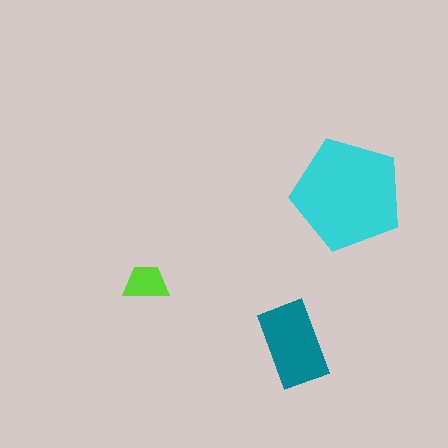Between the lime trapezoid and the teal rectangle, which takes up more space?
The teal rectangle.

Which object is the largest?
The cyan pentagon.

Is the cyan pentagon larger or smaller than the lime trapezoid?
Larger.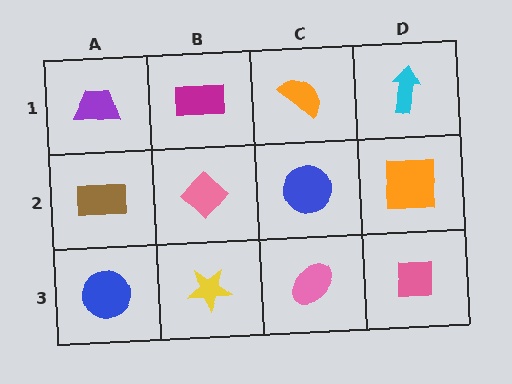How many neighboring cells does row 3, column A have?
2.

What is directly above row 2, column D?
A cyan arrow.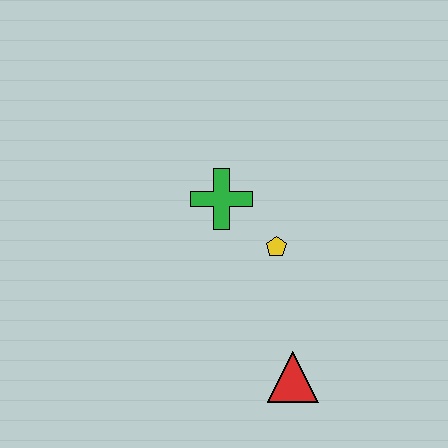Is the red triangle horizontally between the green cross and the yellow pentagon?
No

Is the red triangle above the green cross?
No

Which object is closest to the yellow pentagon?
The green cross is closest to the yellow pentagon.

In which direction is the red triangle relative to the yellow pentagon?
The red triangle is below the yellow pentagon.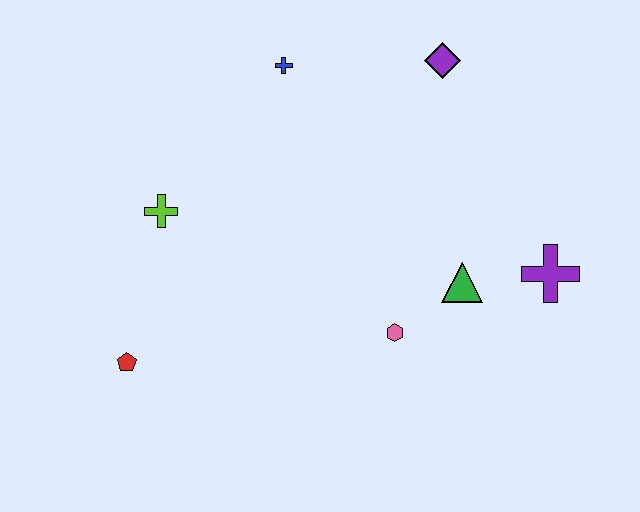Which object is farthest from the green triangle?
The red pentagon is farthest from the green triangle.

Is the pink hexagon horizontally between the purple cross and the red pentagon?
Yes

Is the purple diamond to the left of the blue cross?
No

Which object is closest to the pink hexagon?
The green triangle is closest to the pink hexagon.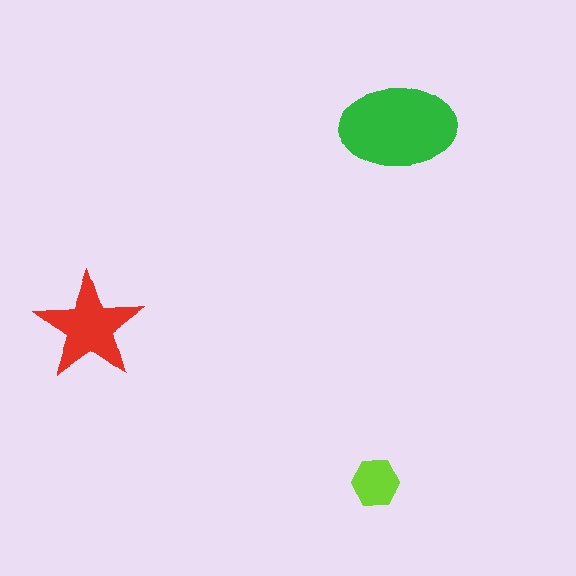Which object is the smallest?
The lime hexagon.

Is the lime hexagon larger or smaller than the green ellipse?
Smaller.